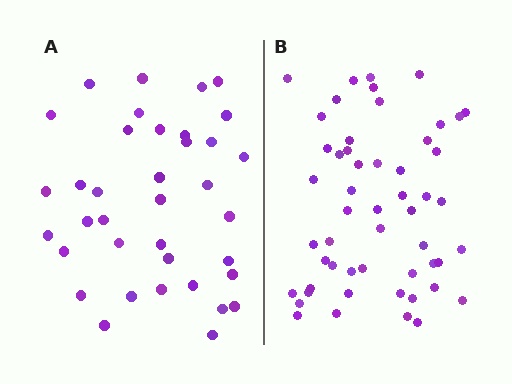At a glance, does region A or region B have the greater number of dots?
Region B (the right region) has more dots.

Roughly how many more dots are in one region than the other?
Region B has approximately 15 more dots than region A.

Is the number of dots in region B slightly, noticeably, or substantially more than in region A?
Region B has noticeably more, but not dramatically so. The ratio is roughly 1.4 to 1.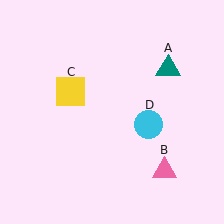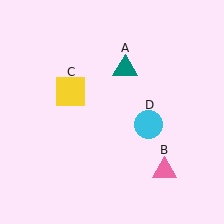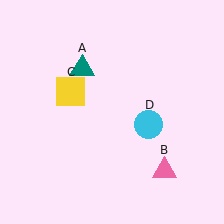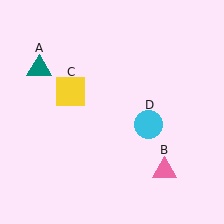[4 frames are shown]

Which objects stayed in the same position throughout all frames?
Pink triangle (object B) and yellow square (object C) and cyan circle (object D) remained stationary.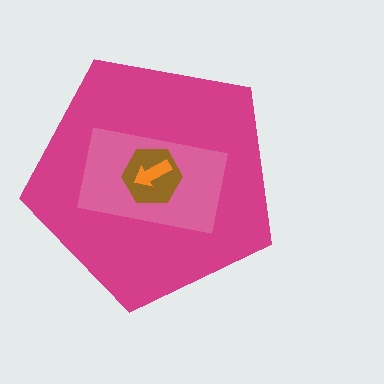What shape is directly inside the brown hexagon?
The orange arrow.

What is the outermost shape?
The magenta pentagon.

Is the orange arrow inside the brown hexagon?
Yes.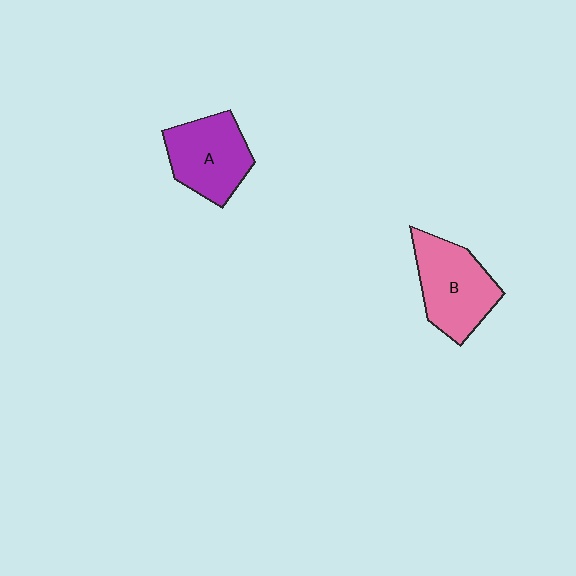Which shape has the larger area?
Shape B (pink).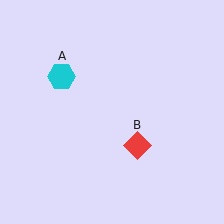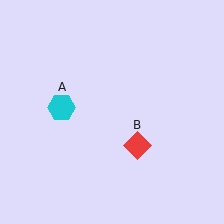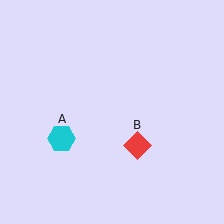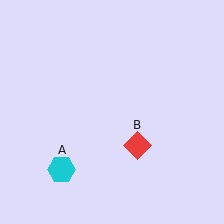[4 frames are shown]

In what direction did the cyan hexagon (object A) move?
The cyan hexagon (object A) moved down.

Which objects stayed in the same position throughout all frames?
Red diamond (object B) remained stationary.